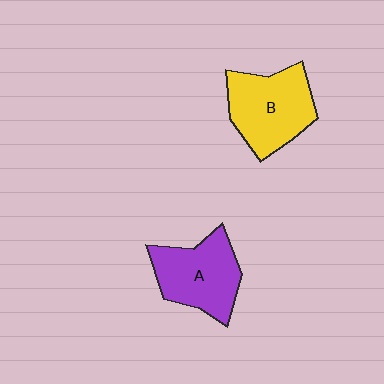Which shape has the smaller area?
Shape A (purple).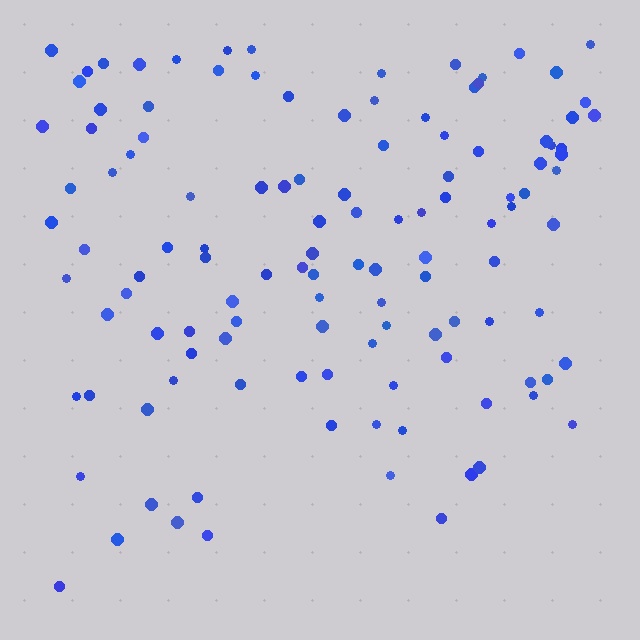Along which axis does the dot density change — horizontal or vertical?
Vertical.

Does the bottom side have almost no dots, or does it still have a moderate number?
Still a moderate number, just noticeably fewer than the top.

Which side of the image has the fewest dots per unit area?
The bottom.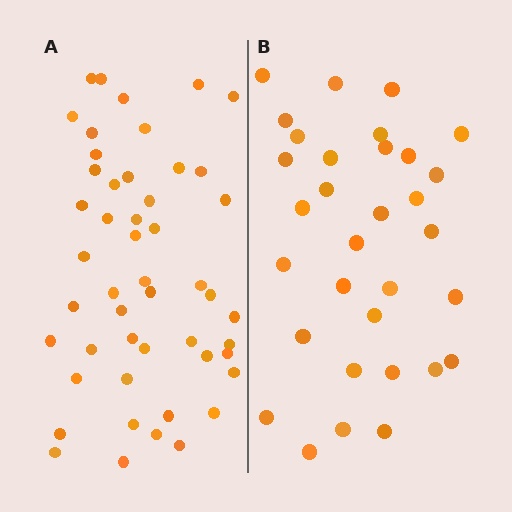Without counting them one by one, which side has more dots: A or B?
Region A (the left region) has more dots.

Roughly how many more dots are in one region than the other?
Region A has approximately 15 more dots than region B.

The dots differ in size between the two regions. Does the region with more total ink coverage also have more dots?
No. Region B has more total ink coverage because its dots are larger, but region A actually contains more individual dots. Total area can be misleading — the number of items is what matters here.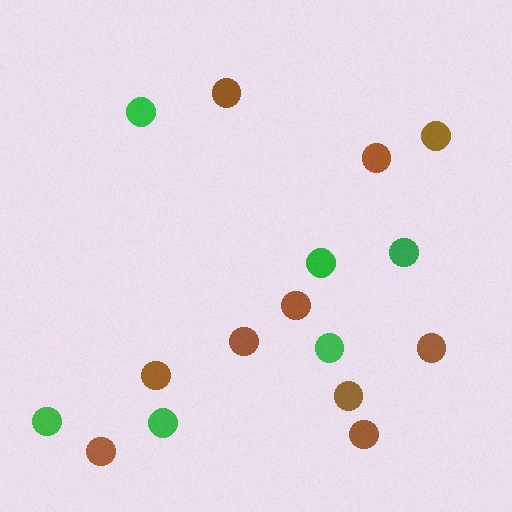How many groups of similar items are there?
There are 2 groups: one group of brown circles (10) and one group of green circles (6).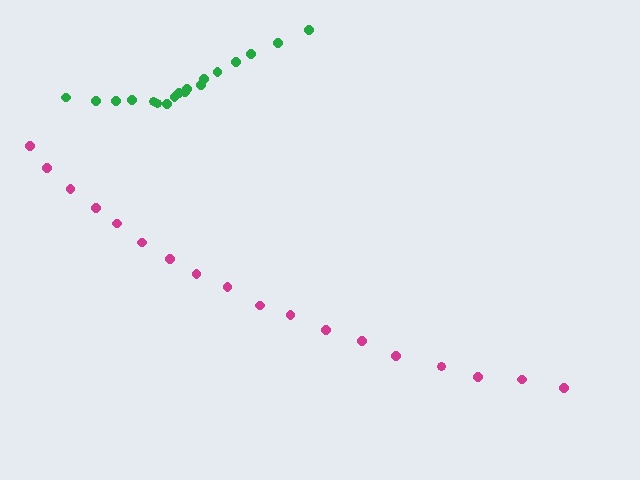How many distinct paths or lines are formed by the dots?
There are 2 distinct paths.